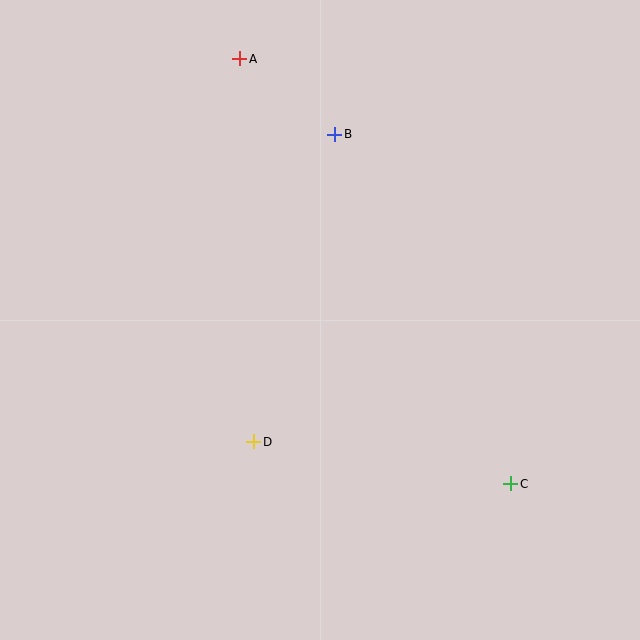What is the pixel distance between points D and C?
The distance between D and C is 260 pixels.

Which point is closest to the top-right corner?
Point B is closest to the top-right corner.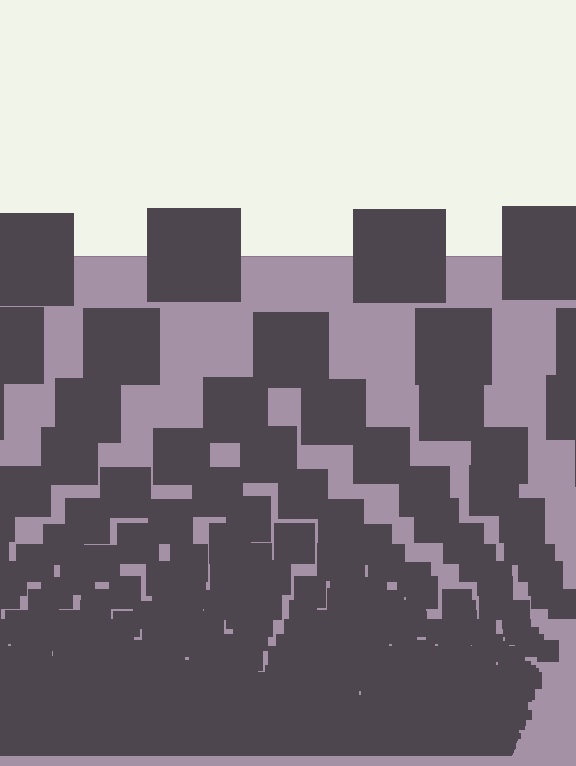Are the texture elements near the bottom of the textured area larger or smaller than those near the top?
Smaller. The gradient is inverted — elements near the bottom are smaller and denser.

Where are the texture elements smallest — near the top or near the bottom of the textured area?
Near the bottom.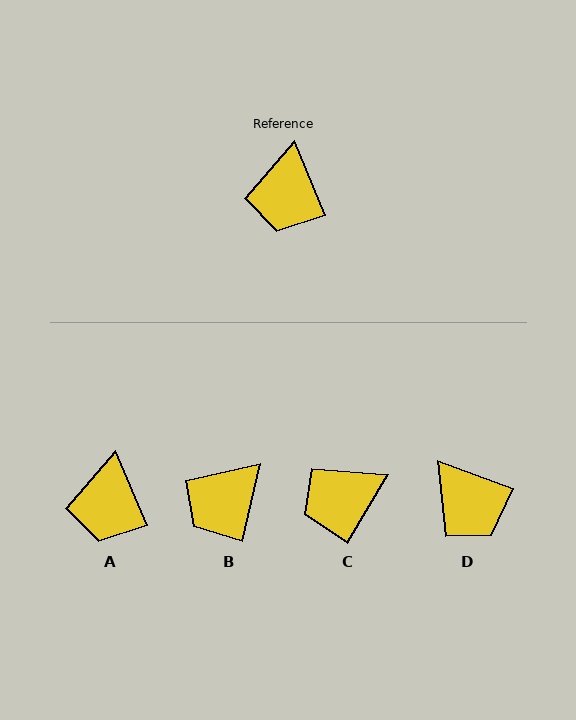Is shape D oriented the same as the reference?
No, it is off by about 47 degrees.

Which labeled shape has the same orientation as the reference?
A.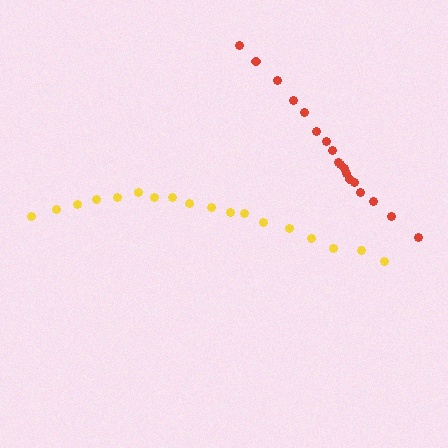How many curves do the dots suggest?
There are 2 distinct paths.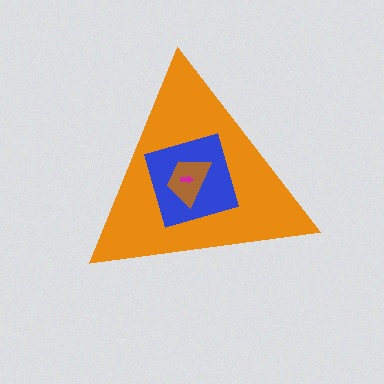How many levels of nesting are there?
4.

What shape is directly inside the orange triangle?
The blue square.